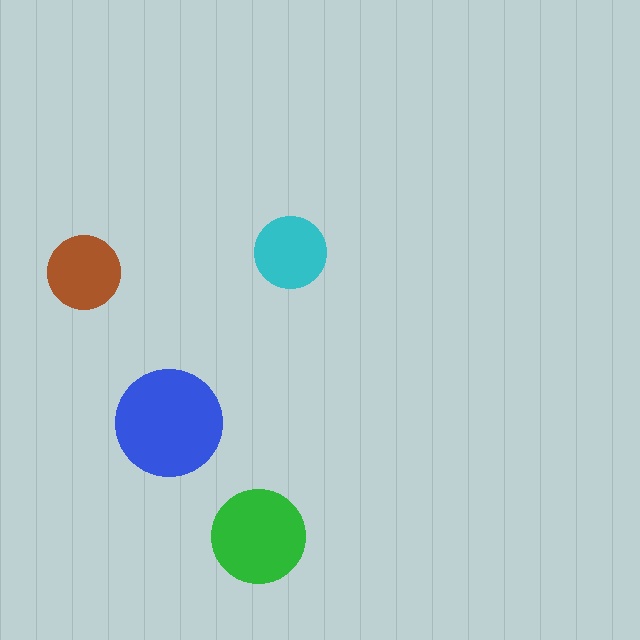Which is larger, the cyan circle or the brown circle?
The brown one.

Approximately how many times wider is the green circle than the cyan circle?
About 1.5 times wider.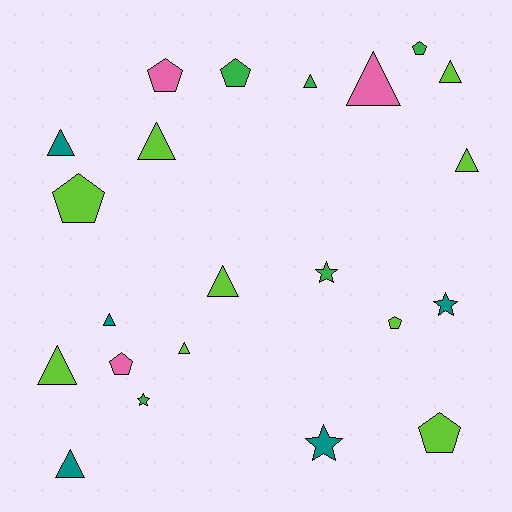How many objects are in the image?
There are 22 objects.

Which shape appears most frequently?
Triangle, with 11 objects.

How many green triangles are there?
There is 1 green triangle.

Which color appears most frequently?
Lime, with 9 objects.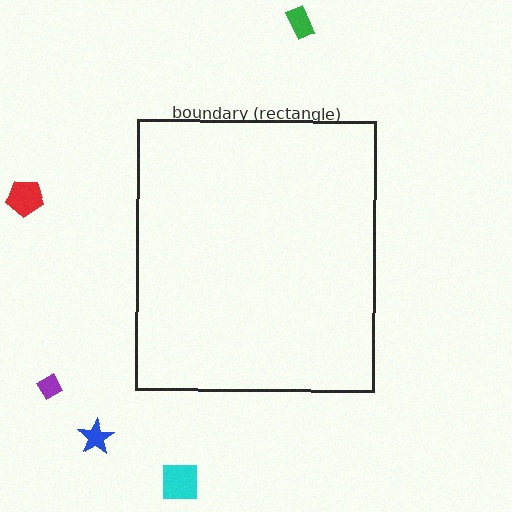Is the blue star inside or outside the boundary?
Outside.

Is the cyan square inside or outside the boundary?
Outside.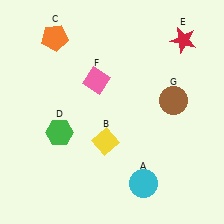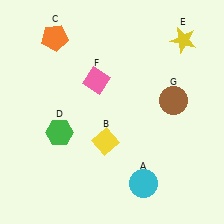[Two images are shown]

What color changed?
The star (E) changed from red in Image 1 to yellow in Image 2.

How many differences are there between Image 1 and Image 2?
There is 1 difference between the two images.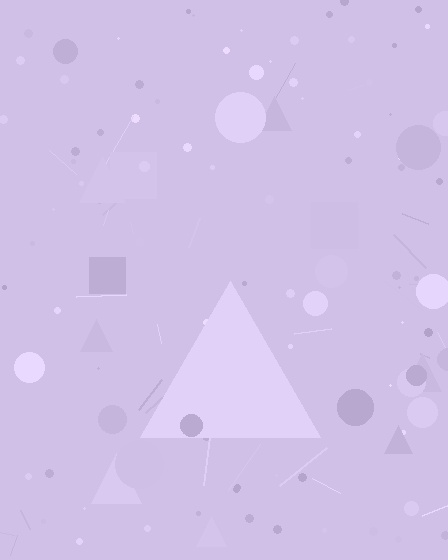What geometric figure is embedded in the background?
A triangle is embedded in the background.